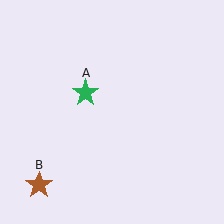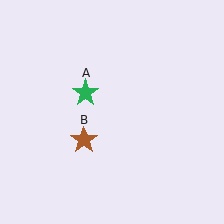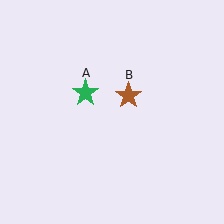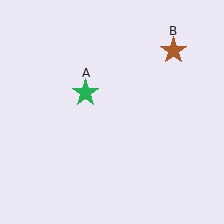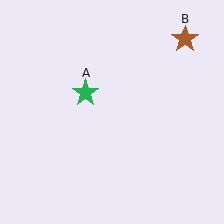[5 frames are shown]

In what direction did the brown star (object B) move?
The brown star (object B) moved up and to the right.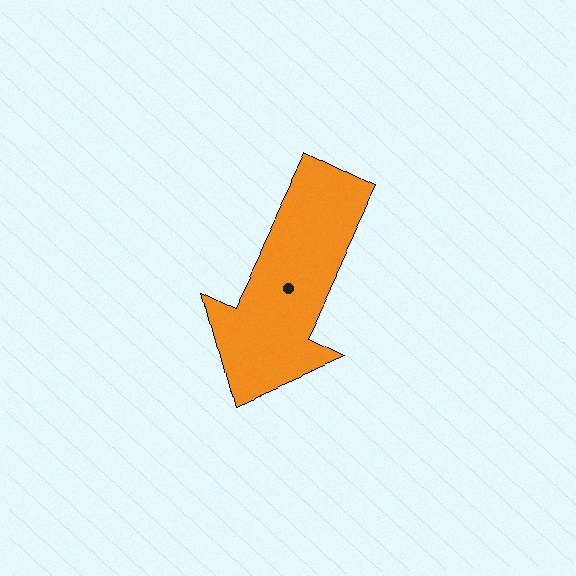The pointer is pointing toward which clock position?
Roughly 7 o'clock.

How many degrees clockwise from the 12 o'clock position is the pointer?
Approximately 206 degrees.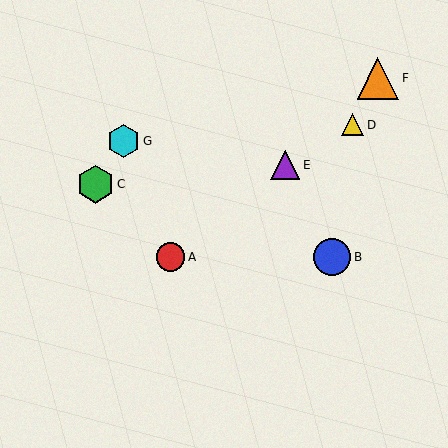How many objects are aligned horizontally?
2 objects (A, B) are aligned horizontally.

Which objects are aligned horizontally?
Objects A, B are aligned horizontally.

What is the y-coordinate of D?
Object D is at y≈125.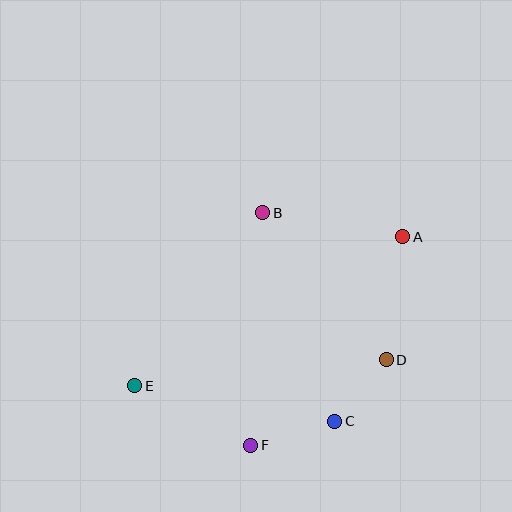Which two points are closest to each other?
Points C and D are closest to each other.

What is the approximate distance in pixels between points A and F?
The distance between A and F is approximately 258 pixels.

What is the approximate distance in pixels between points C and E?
The distance between C and E is approximately 203 pixels.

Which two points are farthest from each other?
Points A and E are farthest from each other.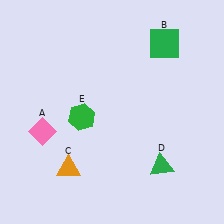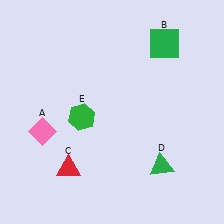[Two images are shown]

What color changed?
The triangle (C) changed from orange in Image 1 to red in Image 2.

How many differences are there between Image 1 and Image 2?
There is 1 difference between the two images.